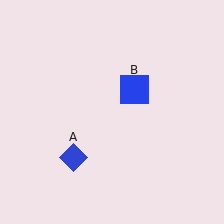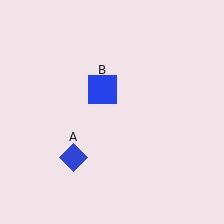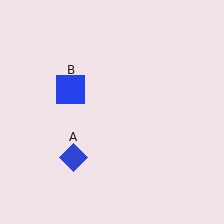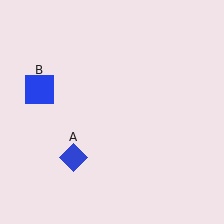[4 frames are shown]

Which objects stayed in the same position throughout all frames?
Blue diamond (object A) remained stationary.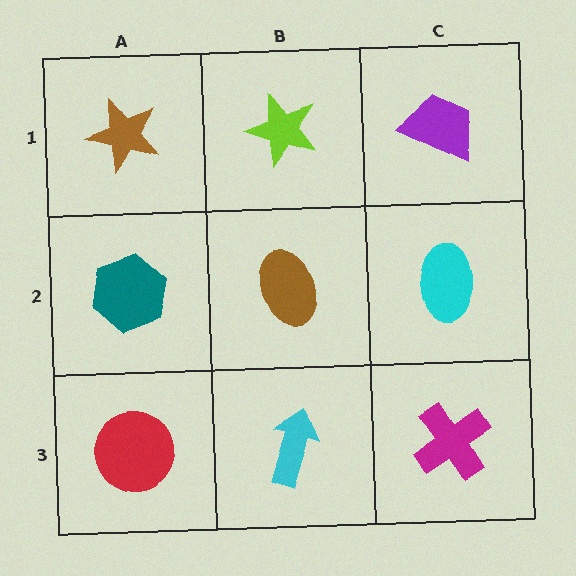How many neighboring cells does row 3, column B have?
3.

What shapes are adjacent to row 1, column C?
A cyan ellipse (row 2, column C), a lime star (row 1, column B).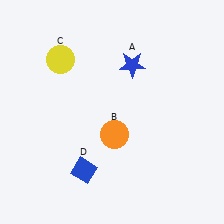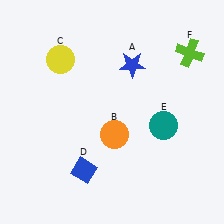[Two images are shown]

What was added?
A teal circle (E), a lime cross (F) were added in Image 2.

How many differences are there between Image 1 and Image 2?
There are 2 differences between the two images.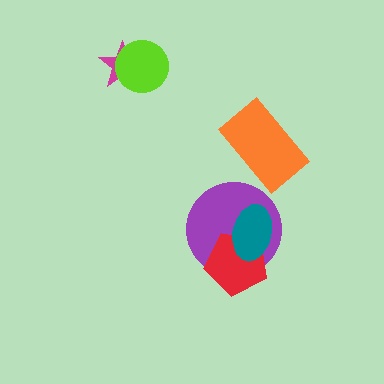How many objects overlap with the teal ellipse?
2 objects overlap with the teal ellipse.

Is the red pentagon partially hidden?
Yes, it is partially covered by another shape.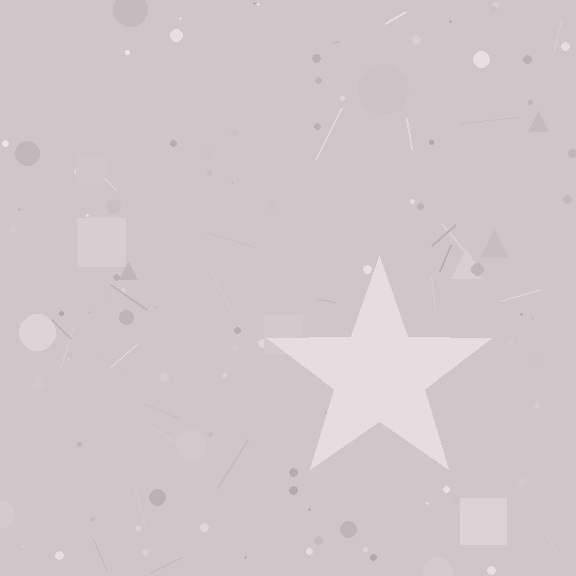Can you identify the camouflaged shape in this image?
The camouflaged shape is a star.